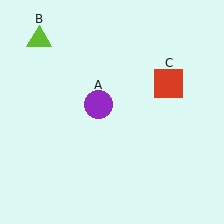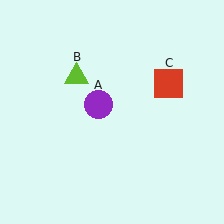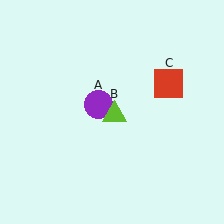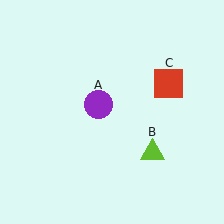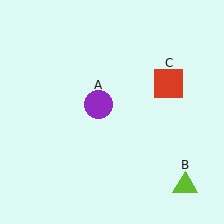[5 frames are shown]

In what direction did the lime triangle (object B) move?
The lime triangle (object B) moved down and to the right.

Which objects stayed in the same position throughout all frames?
Purple circle (object A) and red square (object C) remained stationary.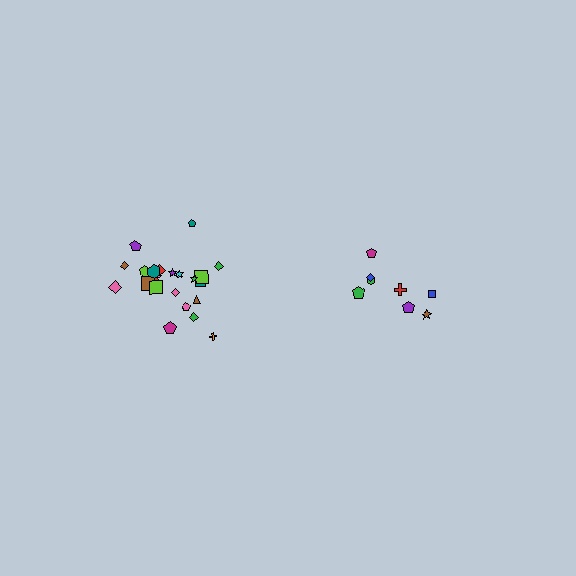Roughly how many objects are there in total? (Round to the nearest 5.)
Roughly 35 objects in total.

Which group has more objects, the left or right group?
The left group.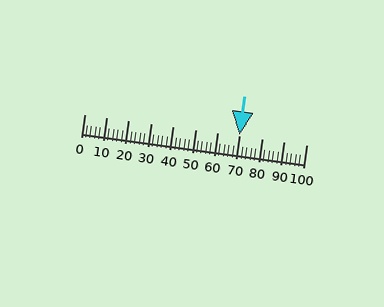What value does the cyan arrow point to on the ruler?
The cyan arrow points to approximately 70.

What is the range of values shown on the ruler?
The ruler shows values from 0 to 100.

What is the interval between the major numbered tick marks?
The major tick marks are spaced 10 units apart.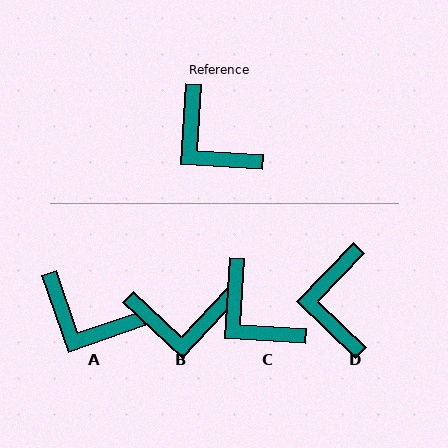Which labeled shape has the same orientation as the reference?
C.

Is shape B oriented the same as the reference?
No, it is off by about 50 degrees.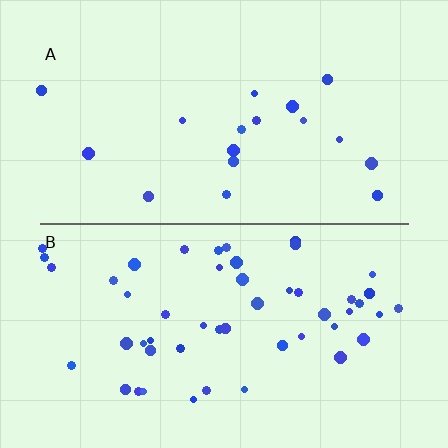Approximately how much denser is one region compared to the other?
Approximately 2.9× — region B over region A.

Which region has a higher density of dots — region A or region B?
B (the bottom).